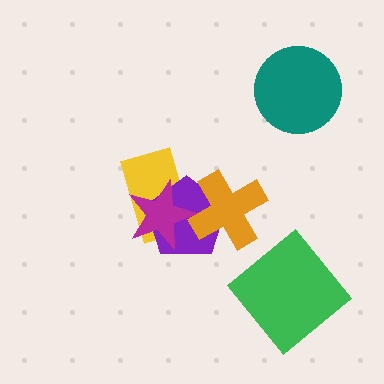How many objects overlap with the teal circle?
0 objects overlap with the teal circle.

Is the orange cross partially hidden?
No, no other shape covers it.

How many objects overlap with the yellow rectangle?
3 objects overlap with the yellow rectangle.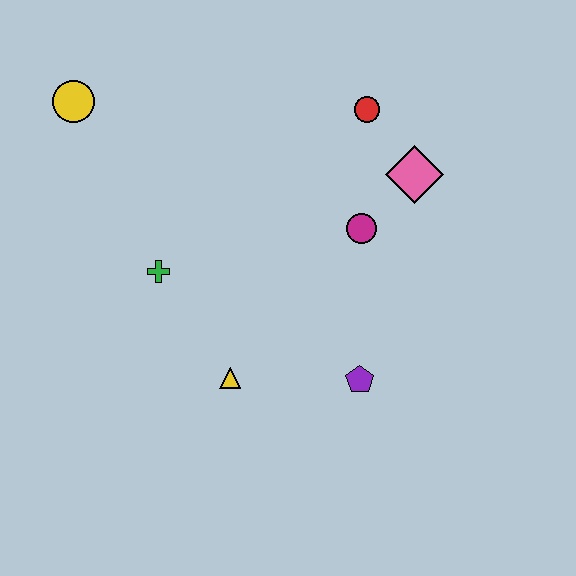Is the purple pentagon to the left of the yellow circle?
No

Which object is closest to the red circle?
The pink diamond is closest to the red circle.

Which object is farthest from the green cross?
The pink diamond is farthest from the green cross.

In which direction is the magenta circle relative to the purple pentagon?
The magenta circle is above the purple pentagon.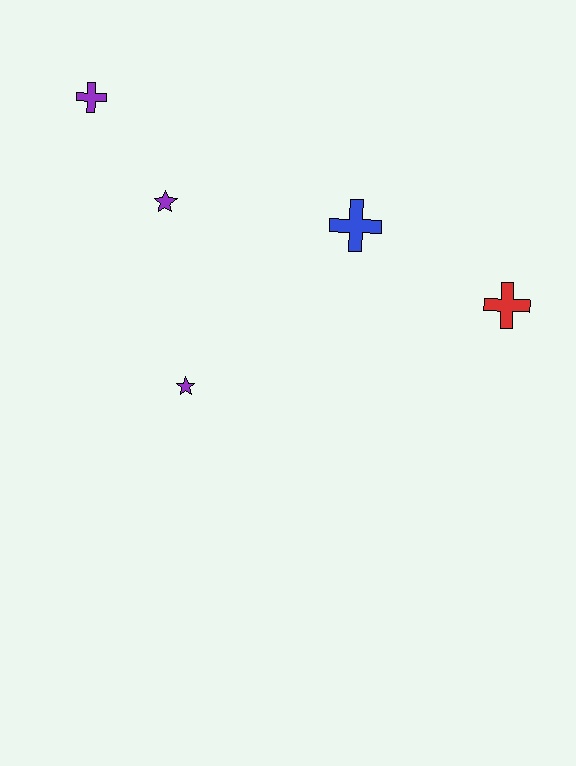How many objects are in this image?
There are 5 objects.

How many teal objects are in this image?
There are no teal objects.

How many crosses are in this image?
There are 3 crosses.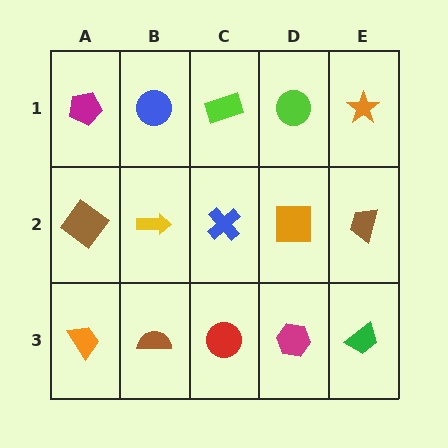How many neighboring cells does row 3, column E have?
2.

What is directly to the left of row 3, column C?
A brown semicircle.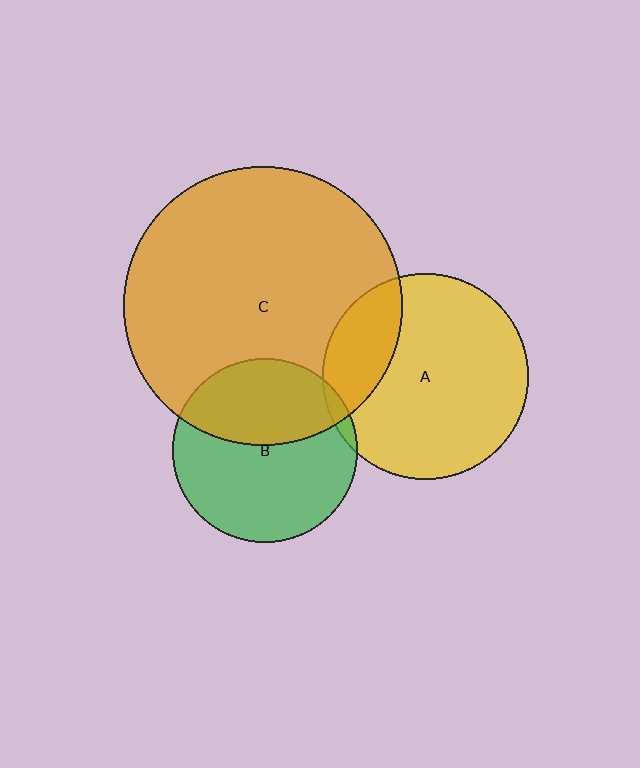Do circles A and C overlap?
Yes.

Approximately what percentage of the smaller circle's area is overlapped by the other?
Approximately 20%.